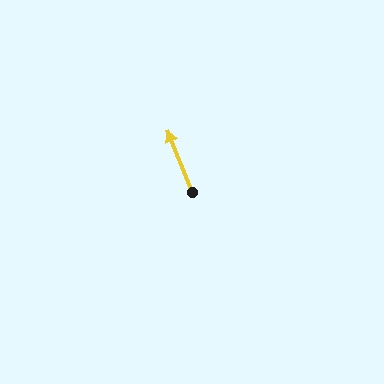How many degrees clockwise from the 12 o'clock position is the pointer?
Approximately 338 degrees.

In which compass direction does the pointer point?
North.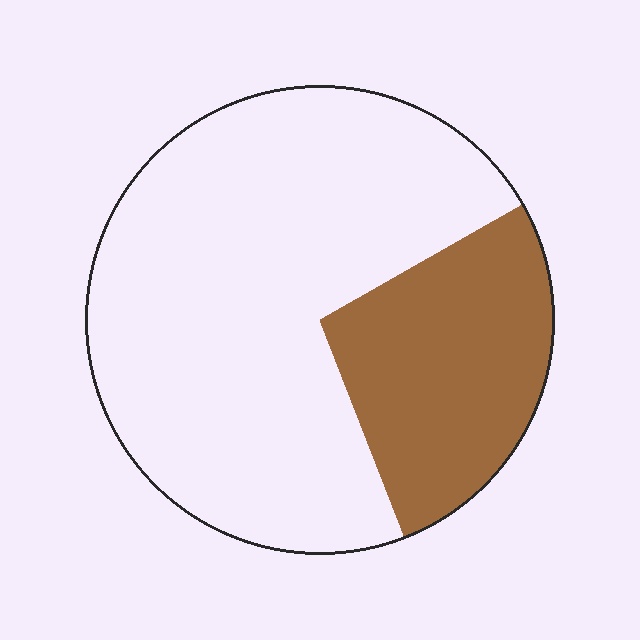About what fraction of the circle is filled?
About one quarter (1/4).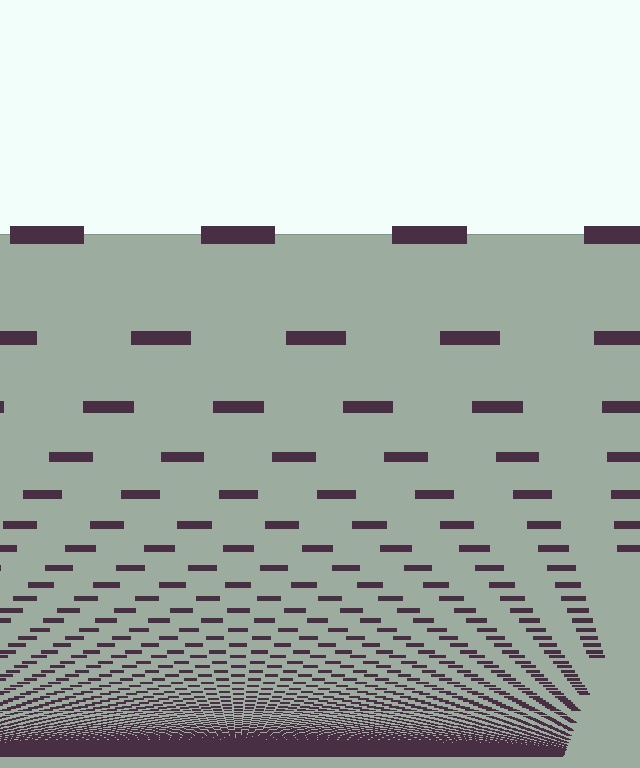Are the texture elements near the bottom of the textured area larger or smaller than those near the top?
Smaller. The gradient is inverted — elements near the bottom are smaller and denser.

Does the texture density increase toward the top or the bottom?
Density increases toward the bottom.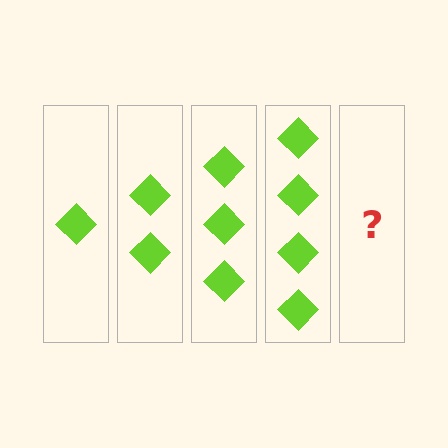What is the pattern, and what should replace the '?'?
The pattern is that each step adds one more diamond. The '?' should be 5 diamonds.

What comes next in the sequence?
The next element should be 5 diamonds.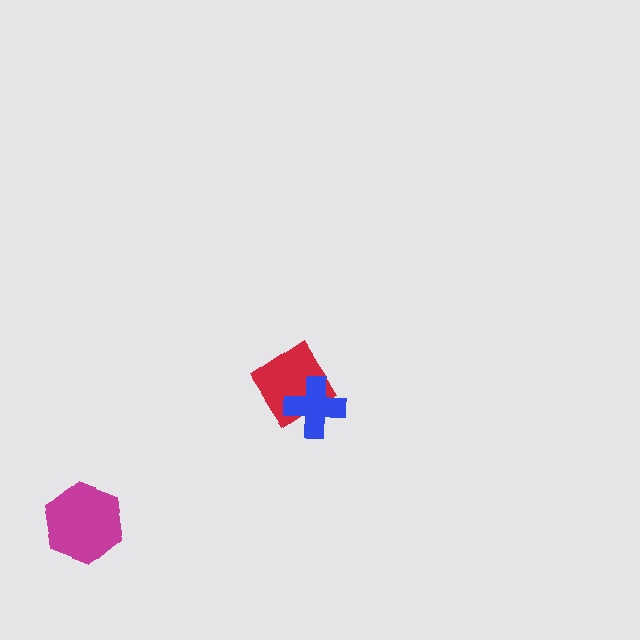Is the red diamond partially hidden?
Yes, it is partially covered by another shape.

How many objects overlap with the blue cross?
1 object overlaps with the blue cross.